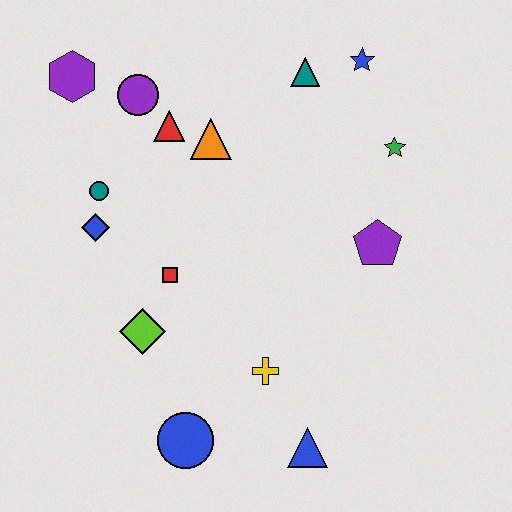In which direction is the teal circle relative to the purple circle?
The teal circle is below the purple circle.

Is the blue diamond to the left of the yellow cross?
Yes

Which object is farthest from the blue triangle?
The purple hexagon is farthest from the blue triangle.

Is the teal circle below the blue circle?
No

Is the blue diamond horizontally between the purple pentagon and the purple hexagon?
Yes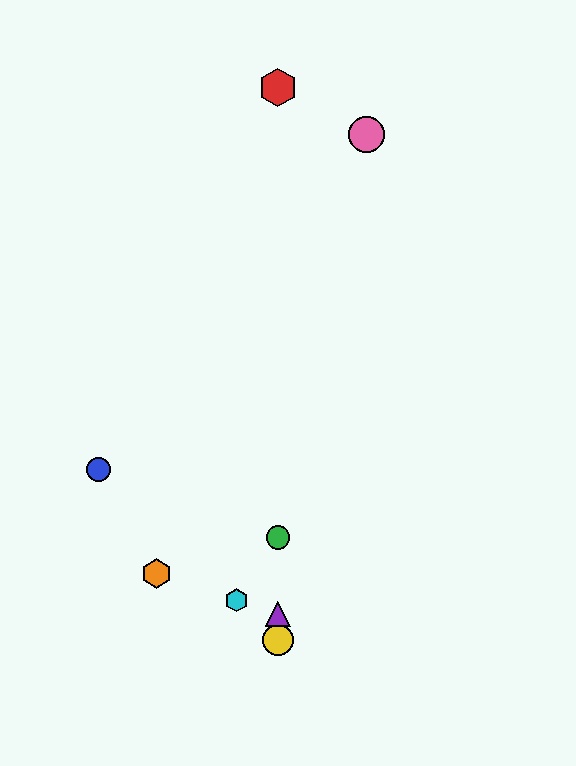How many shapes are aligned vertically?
4 shapes (the red hexagon, the green circle, the yellow circle, the purple triangle) are aligned vertically.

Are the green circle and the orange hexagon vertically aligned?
No, the green circle is at x≈278 and the orange hexagon is at x≈157.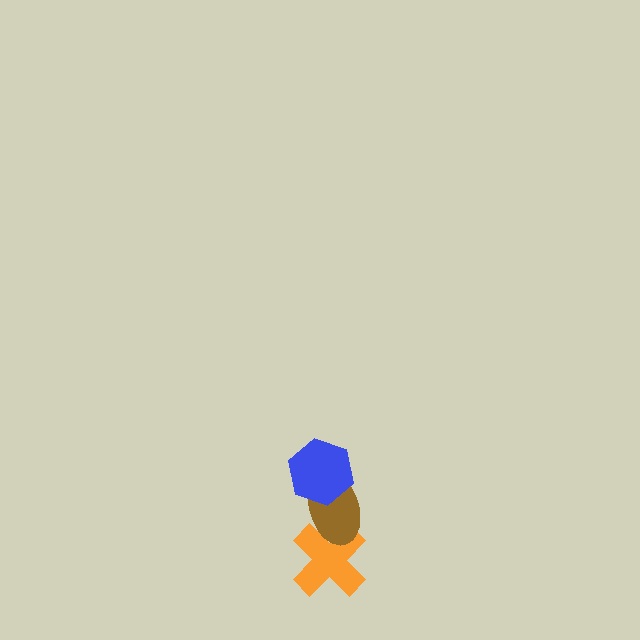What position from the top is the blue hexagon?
The blue hexagon is 1st from the top.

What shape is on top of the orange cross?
The brown ellipse is on top of the orange cross.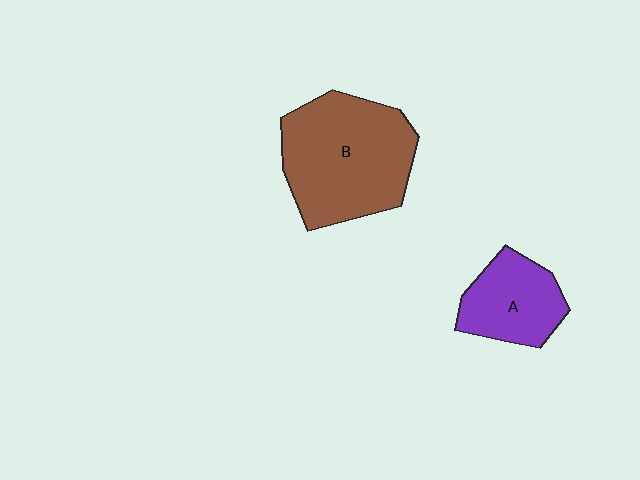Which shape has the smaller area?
Shape A (purple).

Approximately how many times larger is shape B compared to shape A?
Approximately 1.9 times.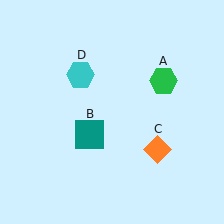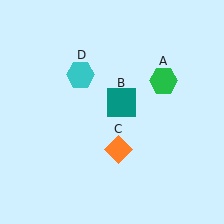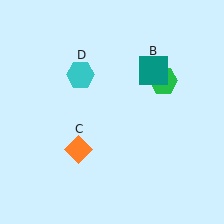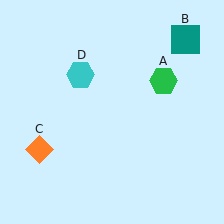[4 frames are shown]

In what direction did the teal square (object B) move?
The teal square (object B) moved up and to the right.